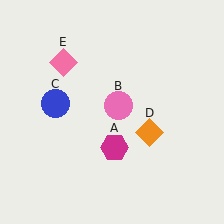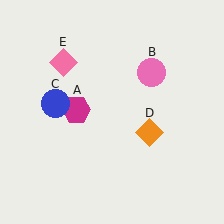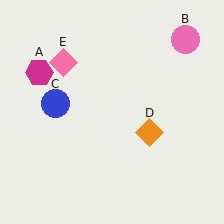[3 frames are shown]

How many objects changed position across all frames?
2 objects changed position: magenta hexagon (object A), pink circle (object B).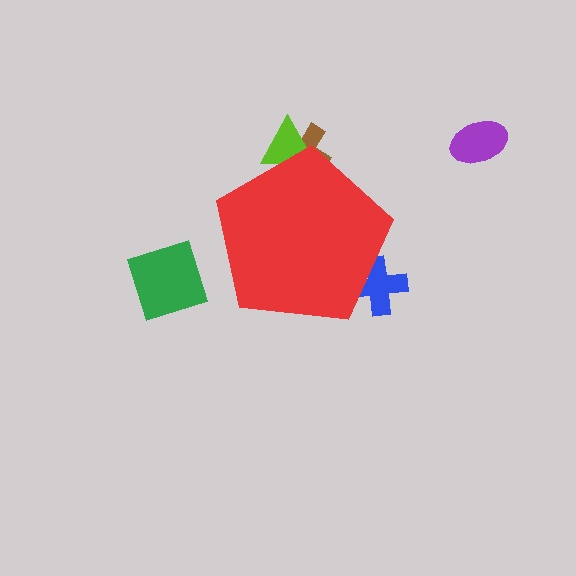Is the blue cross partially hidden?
Yes, the blue cross is partially hidden behind the red pentagon.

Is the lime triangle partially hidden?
Yes, the lime triangle is partially hidden behind the red pentagon.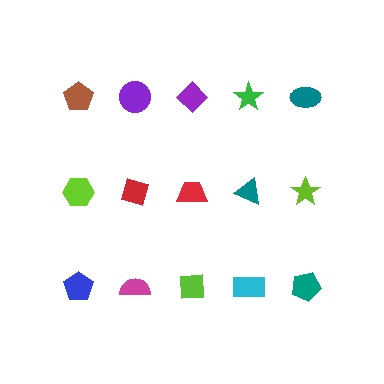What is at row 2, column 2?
A red diamond.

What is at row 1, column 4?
A green star.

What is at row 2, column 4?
A teal triangle.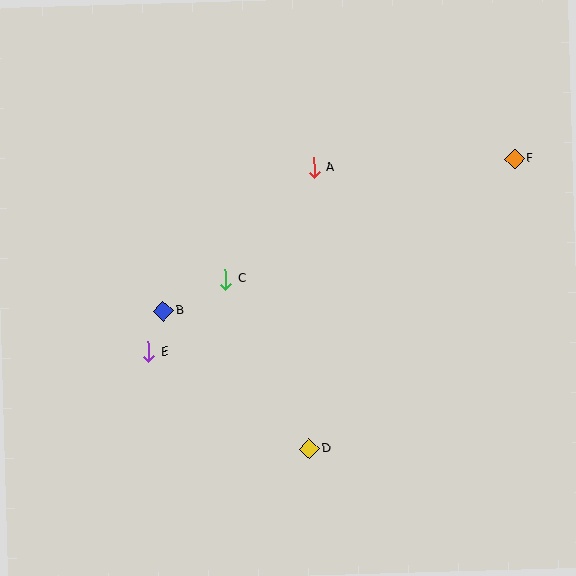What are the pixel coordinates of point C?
Point C is at (225, 279).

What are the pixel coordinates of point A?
Point A is at (314, 167).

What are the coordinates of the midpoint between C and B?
The midpoint between C and B is at (194, 295).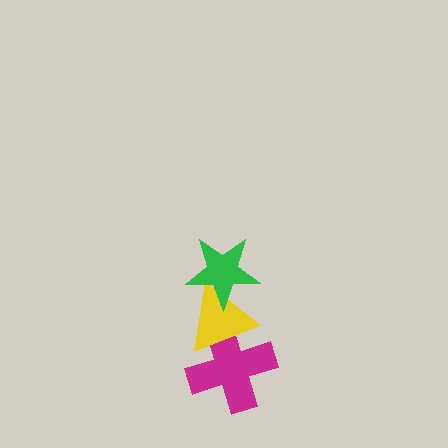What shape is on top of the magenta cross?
The yellow triangle is on top of the magenta cross.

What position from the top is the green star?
The green star is 1st from the top.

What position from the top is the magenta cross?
The magenta cross is 3rd from the top.